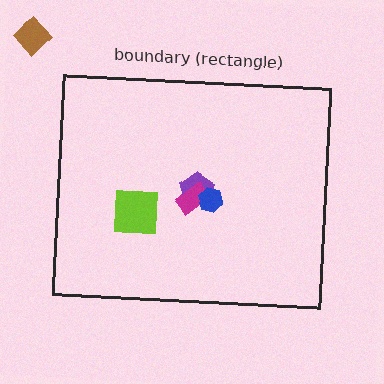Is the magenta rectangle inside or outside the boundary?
Inside.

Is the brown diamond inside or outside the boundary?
Outside.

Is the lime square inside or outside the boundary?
Inside.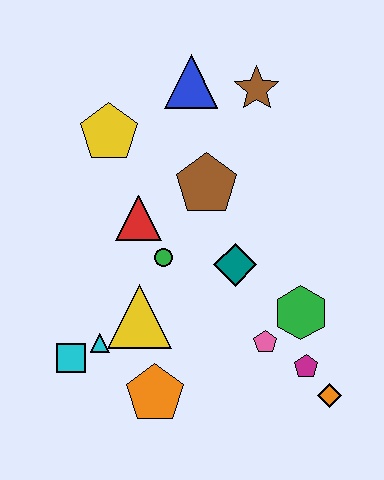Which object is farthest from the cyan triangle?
The brown star is farthest from the cyan triangle.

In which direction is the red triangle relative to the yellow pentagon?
The red triangle is below the yellow pentagon.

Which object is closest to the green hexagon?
The pink pentagon is closest to the green hexagon.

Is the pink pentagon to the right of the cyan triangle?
Yes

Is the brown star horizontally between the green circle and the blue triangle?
No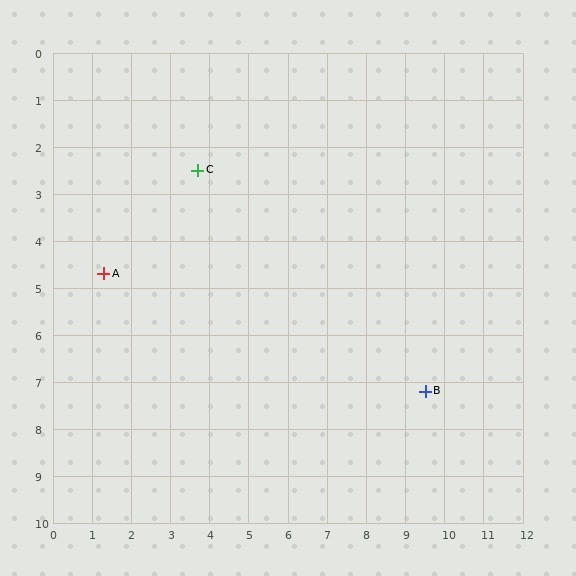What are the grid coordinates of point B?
Point B is at approximately (9.5, 7.2).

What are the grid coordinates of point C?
Point C is at approximately (3.7, 2.5).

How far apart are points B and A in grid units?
Points B and A are about 8.6 grid units apart.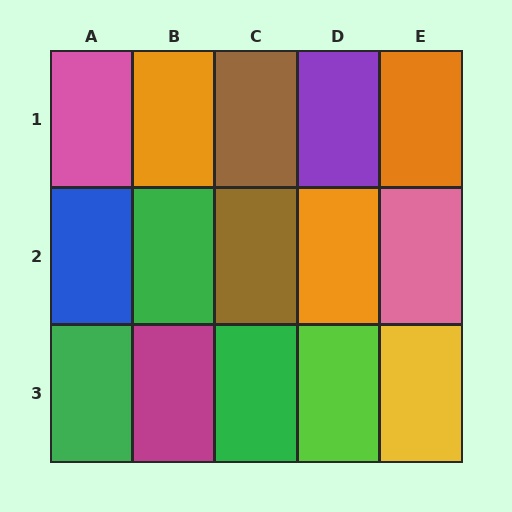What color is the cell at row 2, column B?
Green.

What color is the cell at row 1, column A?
Pink.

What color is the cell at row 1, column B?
Orange.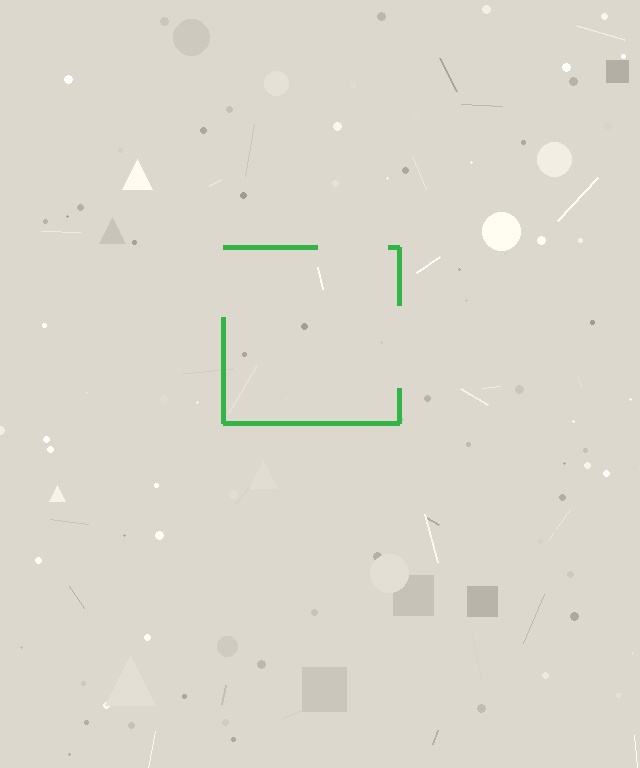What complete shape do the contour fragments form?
The contour fragments form a square.